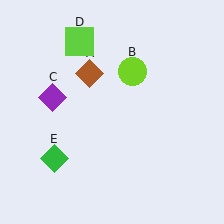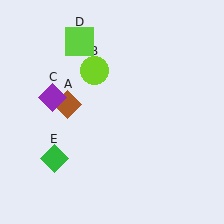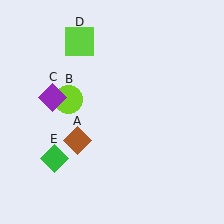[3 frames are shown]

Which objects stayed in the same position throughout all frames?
Purple diamond (object C) and lime square (object D) and green diamond (object E) remained stationary.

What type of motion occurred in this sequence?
The brown diamond (object A), lime circle (object B) rotated counterclockwise around the center of the scene.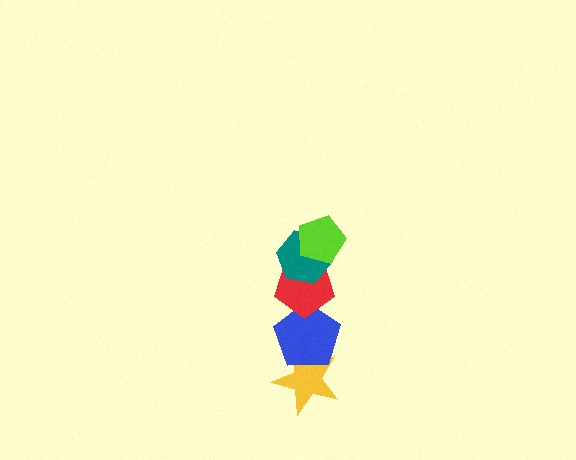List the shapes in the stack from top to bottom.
From top to bottom: the lime pentagon, the teal hexagon, the red pentagon, the blue pentagon, the yellow star.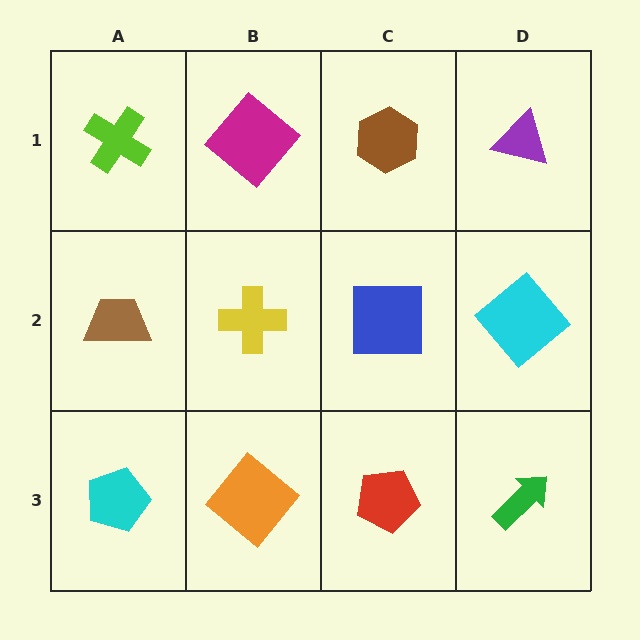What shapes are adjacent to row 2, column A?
A lime cross (row 1, column A), a cyan pentagon (row 3, column A), a yellow cross (row 2, column B).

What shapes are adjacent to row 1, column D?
A cyan diamond (row 2, column D), a brown hexagon (row 1, column C).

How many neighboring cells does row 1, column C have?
3.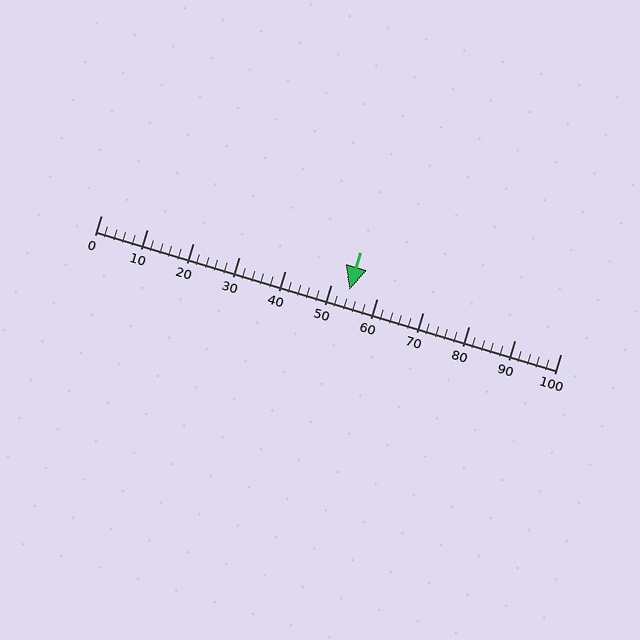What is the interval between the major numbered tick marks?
The major tick marks are spaced 10 units apart.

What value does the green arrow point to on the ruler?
The green arrow points to approximately 54.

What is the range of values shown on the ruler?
The ruler shows values from 0 to 100.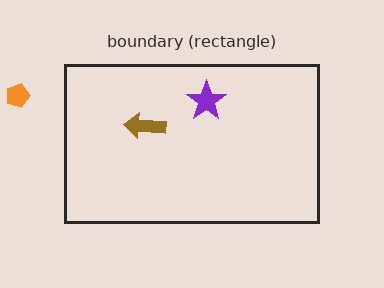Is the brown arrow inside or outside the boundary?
Inside.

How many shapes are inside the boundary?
2 inside, 1 outside.